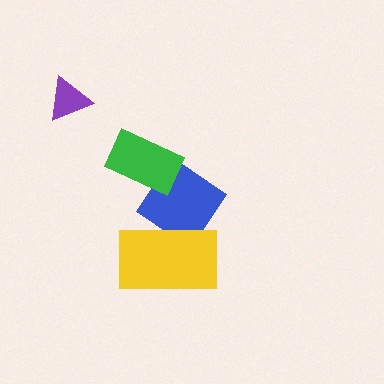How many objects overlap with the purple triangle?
0 objects overlap with the purple triangle.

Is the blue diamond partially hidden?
Yes, it is partially covered by another shape.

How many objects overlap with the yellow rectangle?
1 object overlaps with the yellow rectangle.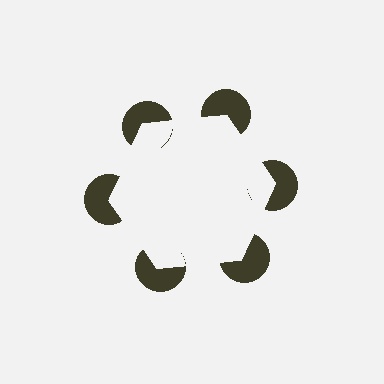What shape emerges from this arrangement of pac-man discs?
An illusory hexagon — its edges are inferred from the aligned wedge cuts in the pac-man discs, not physically drawn.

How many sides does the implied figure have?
6 sides.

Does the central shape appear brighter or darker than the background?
It typically appears slightly brighter than the background, even though no actual brightness change is drawn.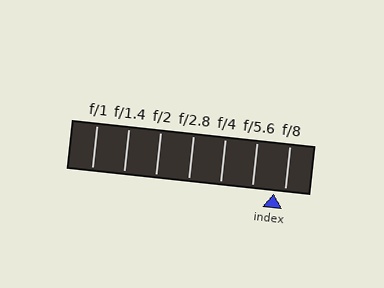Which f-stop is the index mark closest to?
The index mark is closest to f/8.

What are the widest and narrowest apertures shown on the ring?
The widest aperture shown is f/1 and the narrowest is f/8.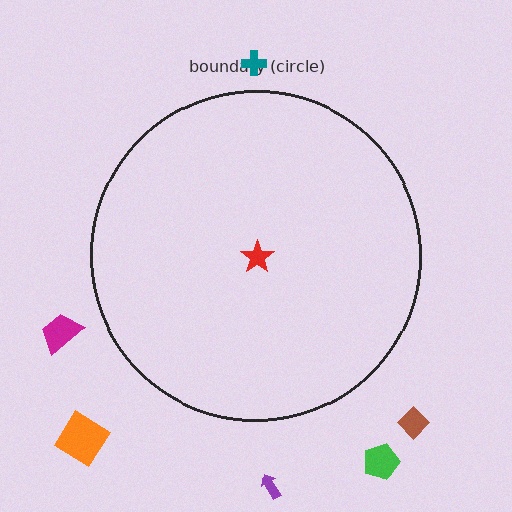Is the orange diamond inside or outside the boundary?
Outside.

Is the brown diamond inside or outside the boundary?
Outside.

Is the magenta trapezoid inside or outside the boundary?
Outside.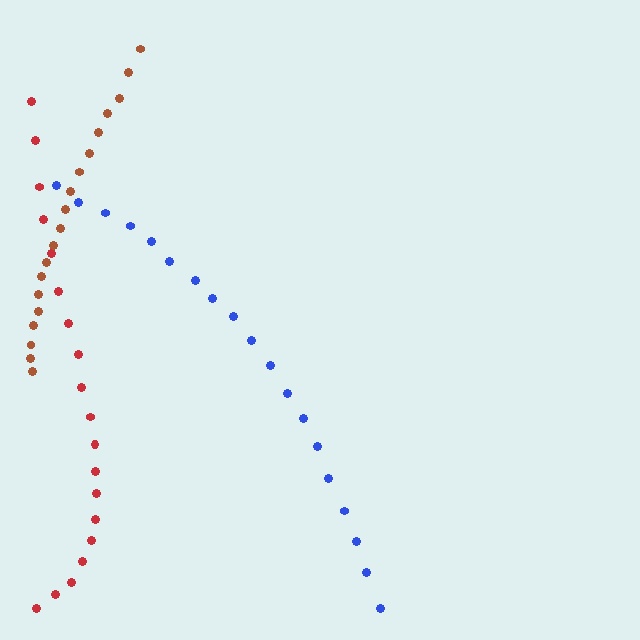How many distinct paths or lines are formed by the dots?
There are 3 distinct paths.